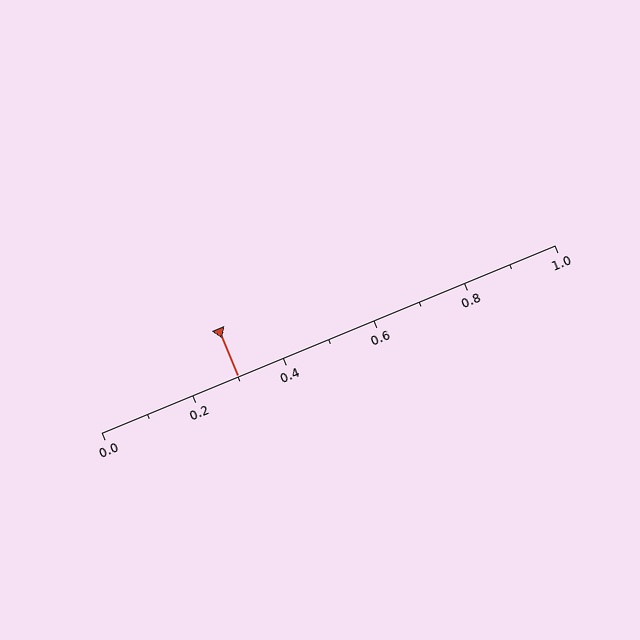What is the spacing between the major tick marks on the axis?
The major ticks are spaced 0.2 apart.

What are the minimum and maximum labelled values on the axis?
The axis runs from 0.0 to 1.0.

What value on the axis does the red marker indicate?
The marker indicates approximately 0.3.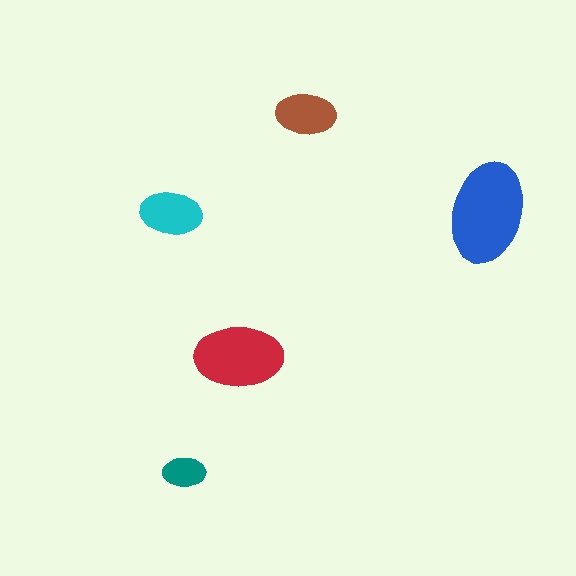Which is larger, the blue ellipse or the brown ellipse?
The blue one.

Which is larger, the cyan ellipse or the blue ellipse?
The blue one.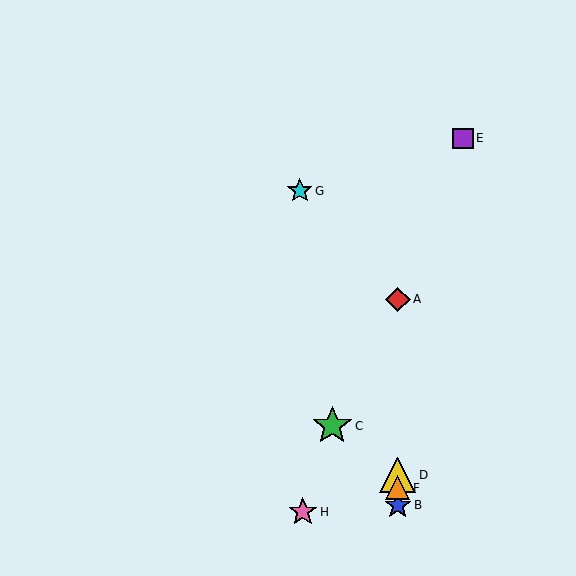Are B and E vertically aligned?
No, B is at x≈398 and E is at x≈463.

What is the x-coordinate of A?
Object A is at x≈398.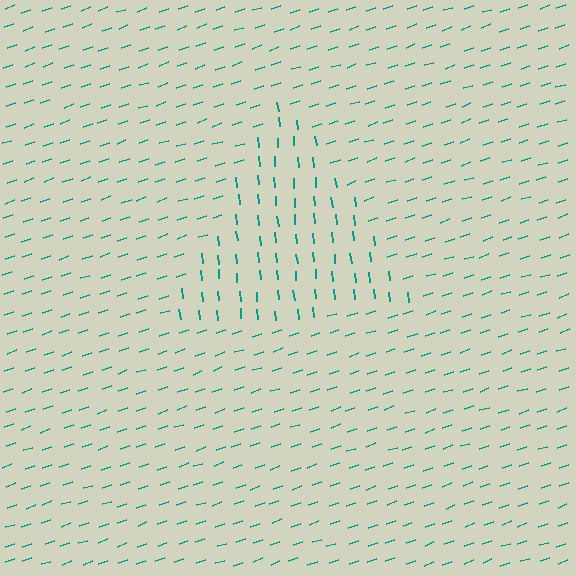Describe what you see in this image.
The image is filled with small teal line segments. A triangle region in the image has lines oriented differently from the surrounding lines, creating a visible texture boundary.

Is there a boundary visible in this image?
Yes, there is a texture boundary formed by a change in line orientation.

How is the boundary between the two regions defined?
The boundary is defined purely by a change in line orientation (approximately 77 degrees difference). All lines are the same color and thickness.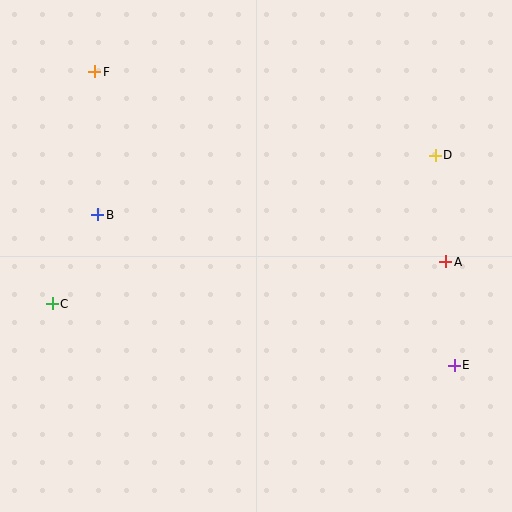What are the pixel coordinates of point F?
Point F is at (95, 72).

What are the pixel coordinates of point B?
Point B is at (98, 215).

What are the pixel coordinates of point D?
Point D is at (435, 155).